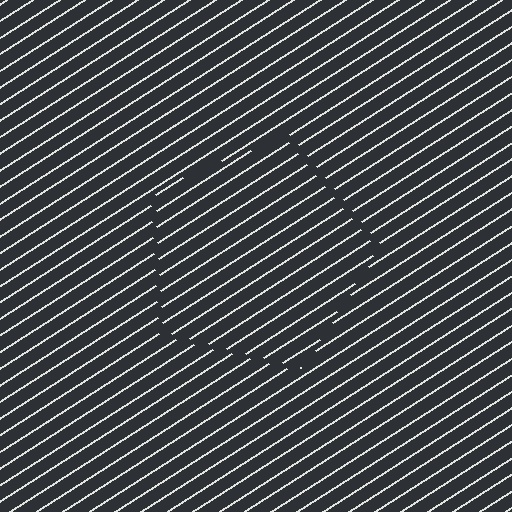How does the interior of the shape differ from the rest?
The interior of the shape contains the same grating, shifted by half a period — the contour is defined by the phase discontinuity where line-ends from the inner and outer gratings abut.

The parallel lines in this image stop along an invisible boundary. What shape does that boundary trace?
An illusory pentagon. The interior of the shape contains the same grating, shifted by half a period — the contour is defined by the phase discontinuity where line-ends from the inner and outer gratings abut.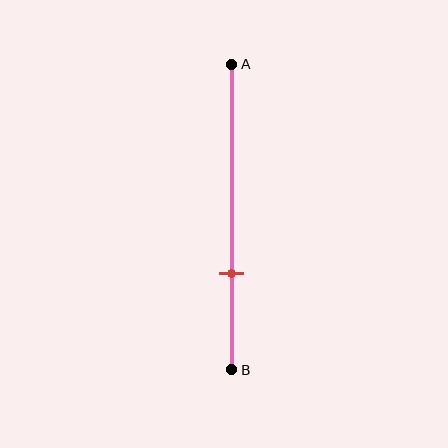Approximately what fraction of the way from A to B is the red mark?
The red mark is approximately 70% of the way from A to B.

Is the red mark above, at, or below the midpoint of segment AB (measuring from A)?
The red mark is below the midpoint of segment AB.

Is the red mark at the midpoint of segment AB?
No, the mark is at about 70% from A, not at the 50% midpoint.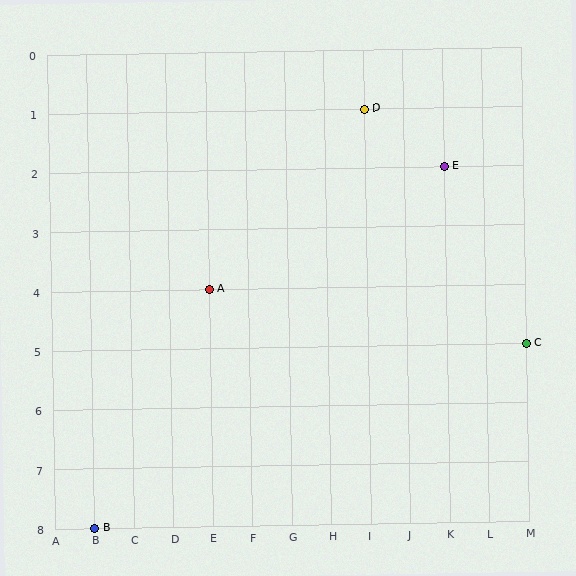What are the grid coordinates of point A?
Point A is at grid coordinates (E, 4).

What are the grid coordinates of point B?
Point B is at grid coordinates (B, 8).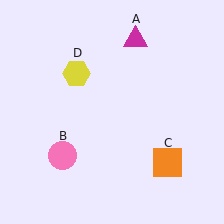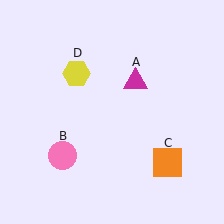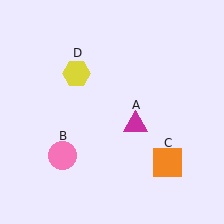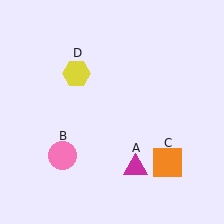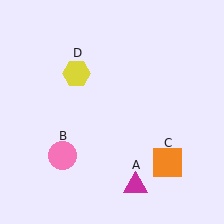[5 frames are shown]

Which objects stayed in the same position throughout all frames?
Pink circle (object B) and orange square (object C) and yellow hexagon (object D) remained stationary.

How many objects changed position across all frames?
1 object changed position: magenta triangle (object A).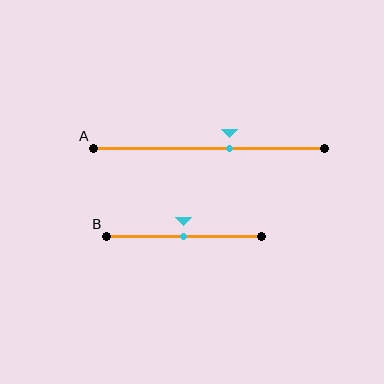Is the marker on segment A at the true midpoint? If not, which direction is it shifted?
No, the marker on segment A is shifted to the right by about 9% of the segment length.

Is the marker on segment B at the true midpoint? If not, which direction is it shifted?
Yes, the marker on segment B is at the true midpoint.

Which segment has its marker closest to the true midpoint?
Segment B has its marker closest to the true midpoint.